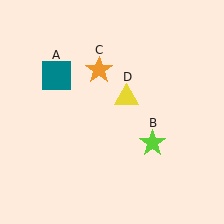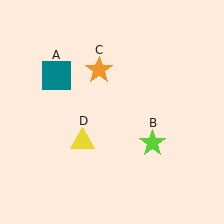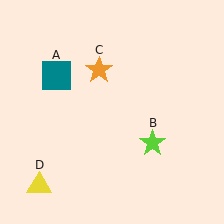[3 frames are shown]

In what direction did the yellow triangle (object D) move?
The yellow triangle (object D) moved down and to the left.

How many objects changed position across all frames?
1 object changed position: yellow triangle (object D).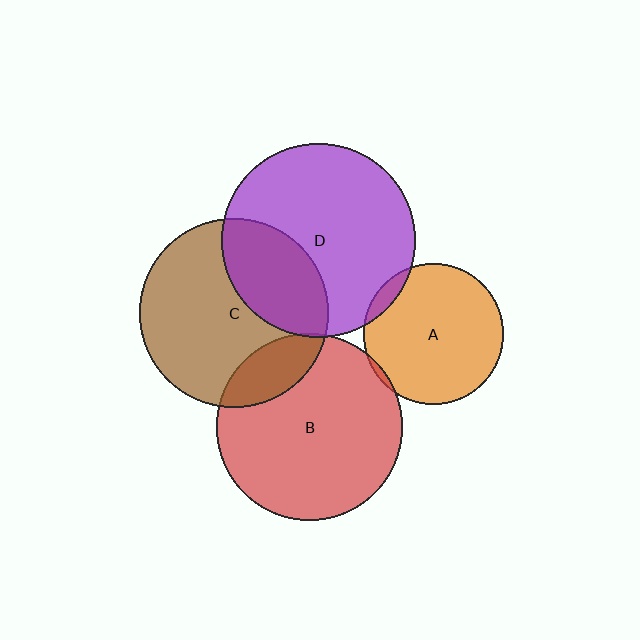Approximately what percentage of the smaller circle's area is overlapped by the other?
Approximately 5%.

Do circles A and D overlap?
Yes.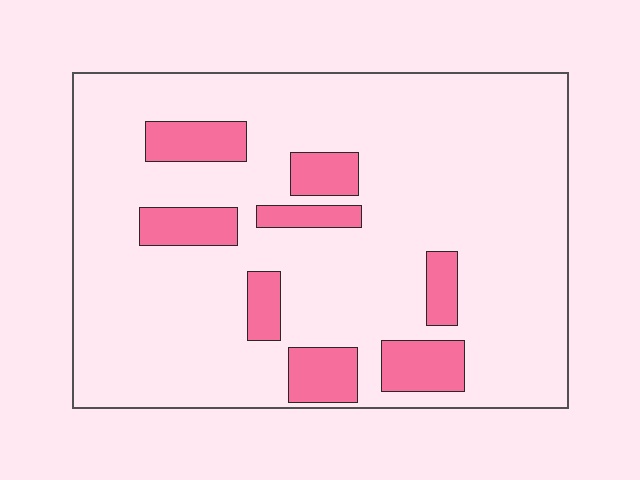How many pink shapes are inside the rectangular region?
8.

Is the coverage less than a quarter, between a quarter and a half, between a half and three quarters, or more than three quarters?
Less than a quarter.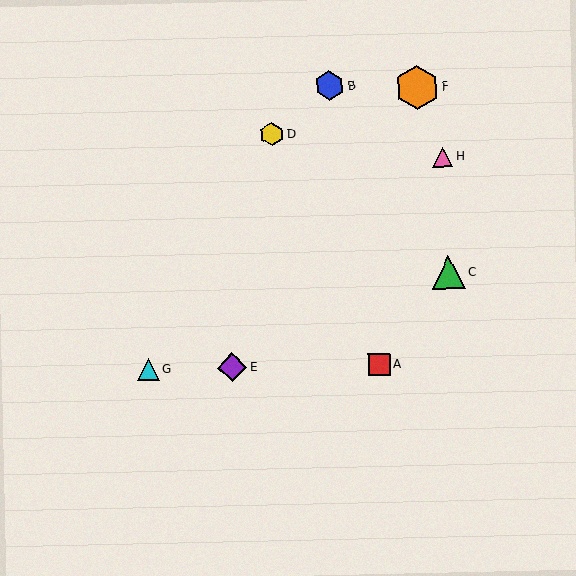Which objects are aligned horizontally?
Objects A, E, G are aligned horizontally.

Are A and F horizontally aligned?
No, A is at y≈364 and F is at y≈87.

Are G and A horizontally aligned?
Yes, both are at y≈369.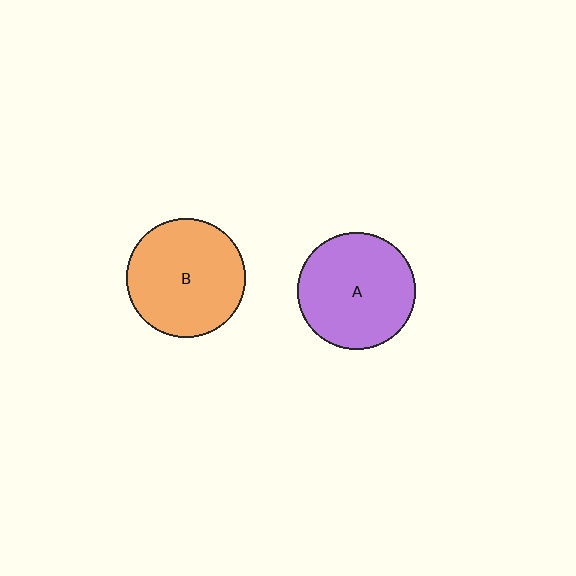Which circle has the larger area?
Circle B (orange).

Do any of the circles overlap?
No, none of the circles overlap.